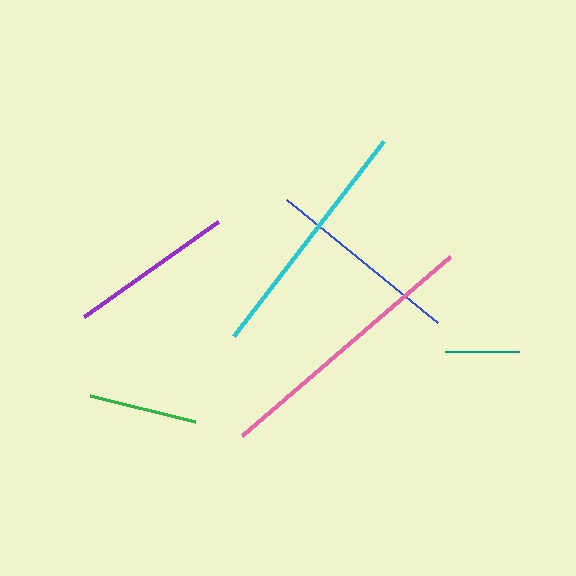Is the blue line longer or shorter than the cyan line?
The cyan line is longer than the blue line.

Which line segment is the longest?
The pink line is the longest at approximately 275 pixels.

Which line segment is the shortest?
The teal line is the shortest at approximately 74 pixels.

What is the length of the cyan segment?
The cyan segment is approximately 246 pixels long.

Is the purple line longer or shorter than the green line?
The purple line is longer than the green line.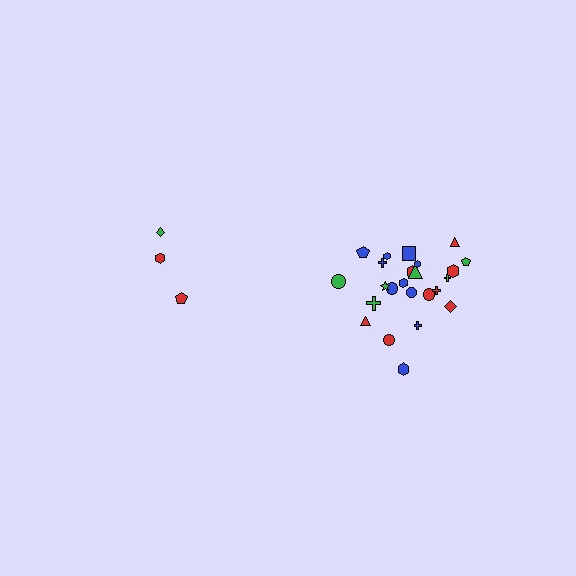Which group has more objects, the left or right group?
The right group.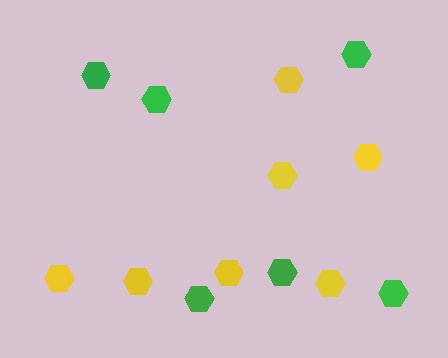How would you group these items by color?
There are 2 groups: one group of green hexagons (6) and one group of yellow hexagons (7).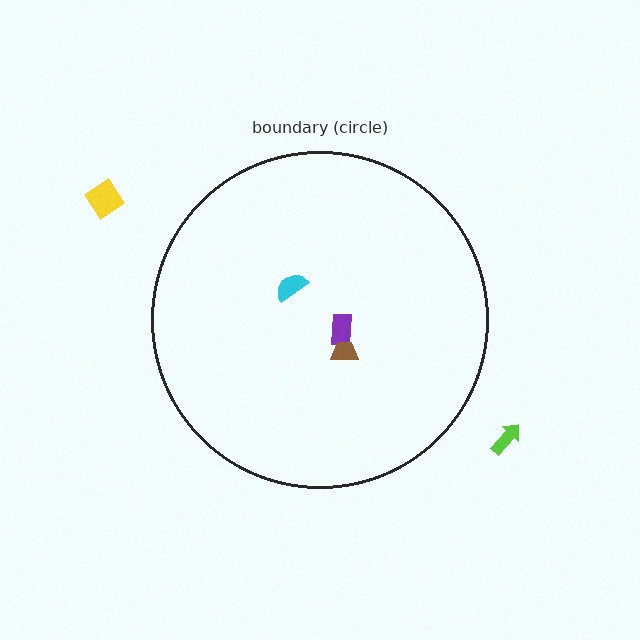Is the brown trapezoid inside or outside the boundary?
Inside.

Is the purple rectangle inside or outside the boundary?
Inside.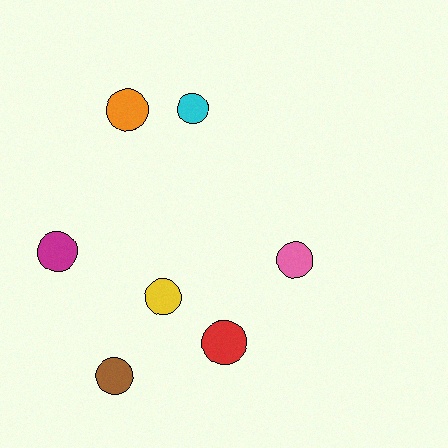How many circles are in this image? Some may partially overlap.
There are 7 circles.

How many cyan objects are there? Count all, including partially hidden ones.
There is 1 cyan object.